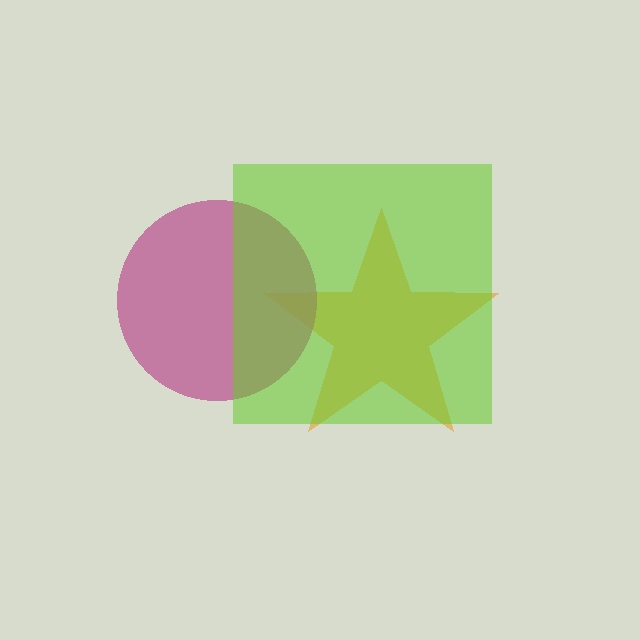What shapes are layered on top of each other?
The layered shapes are: an orange star, a magenta circle, a lime square.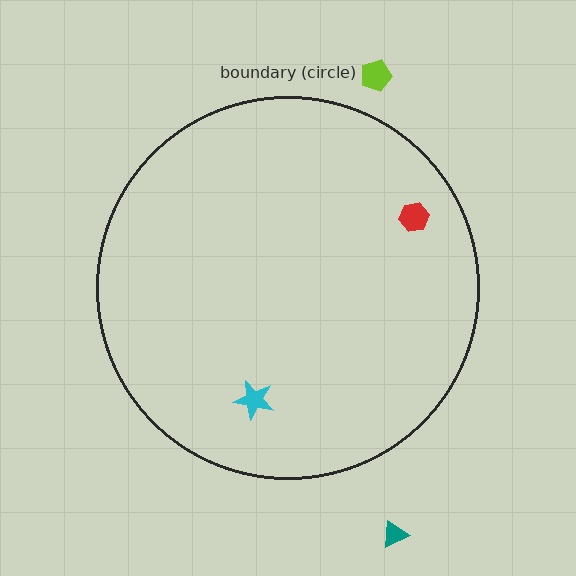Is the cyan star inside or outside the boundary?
Inside.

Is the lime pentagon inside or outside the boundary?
Outside.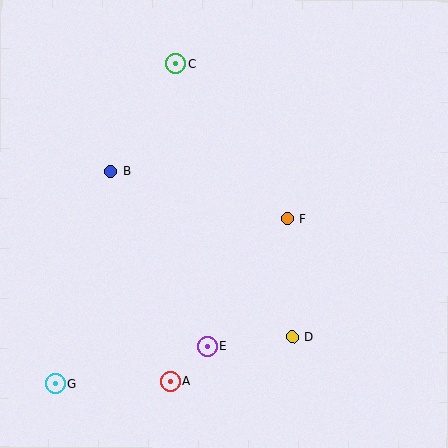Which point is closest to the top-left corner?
Point C is closest to the top-left corner.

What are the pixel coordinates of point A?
Point A is at (170, 381).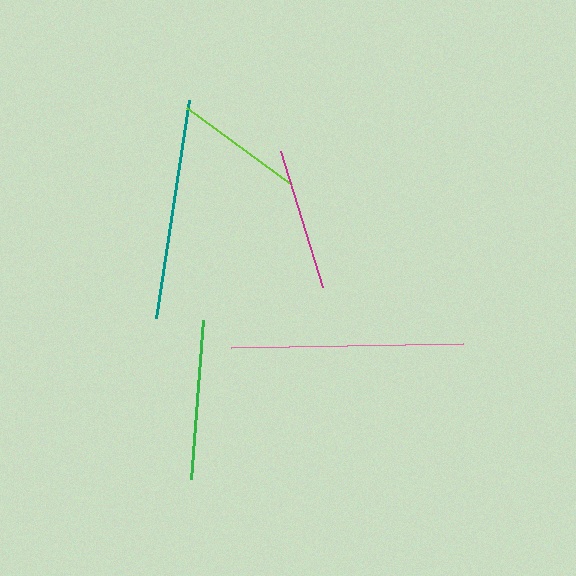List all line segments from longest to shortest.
From longest to shortest: pink, teal, green, magenta, lime.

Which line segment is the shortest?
The lime line is the shortest at approximately 130 pixels.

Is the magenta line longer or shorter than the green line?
The green line is longer than the magenta line.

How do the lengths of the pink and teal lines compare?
The pink and teal lines are approximately the same length.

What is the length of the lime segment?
The lime segment is approximately 130 pixels long.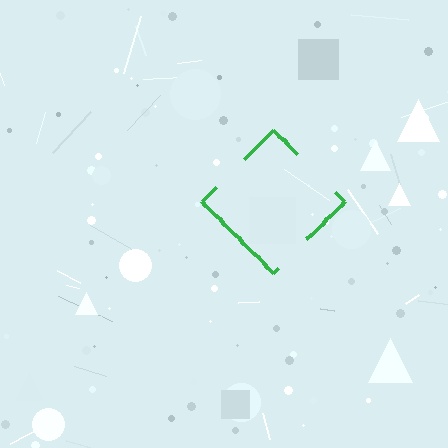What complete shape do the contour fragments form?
The contour fragments form a diamond.